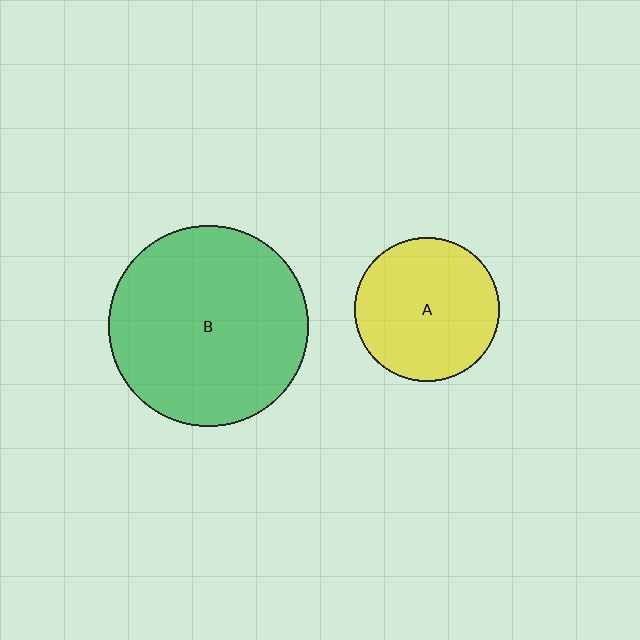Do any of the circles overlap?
No, none of the circles overlap.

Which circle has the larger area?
Circle B (green).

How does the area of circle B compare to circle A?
Approximately 1.9 times.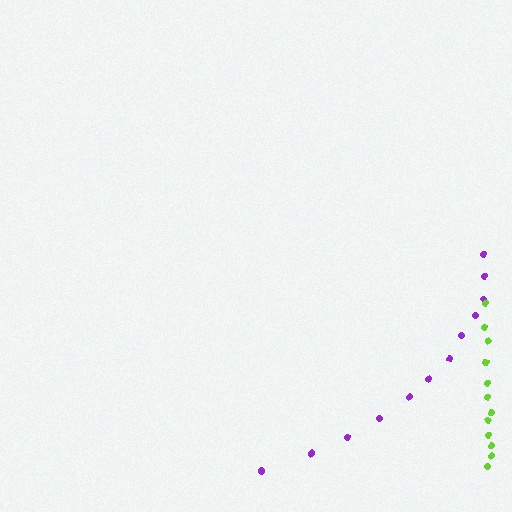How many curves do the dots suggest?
There are 2 distinct paths.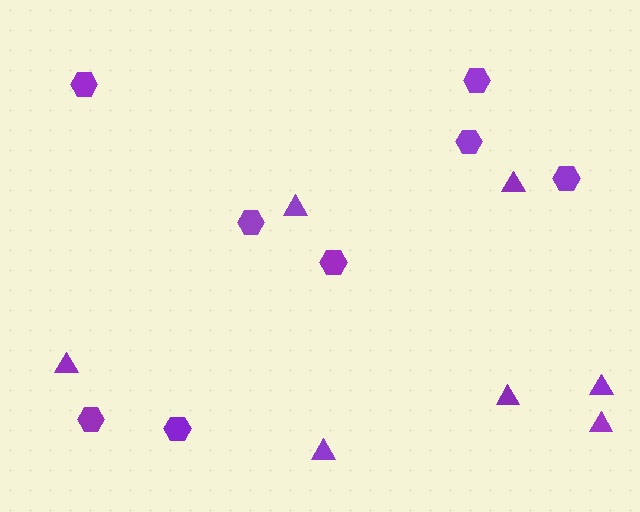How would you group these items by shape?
There are 2 groups: one group of hexagons (8) and one group of triangles (7).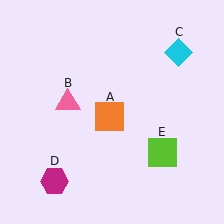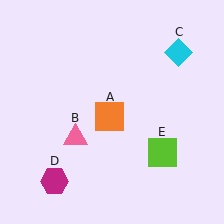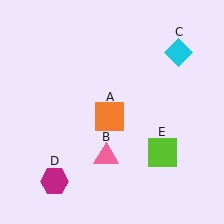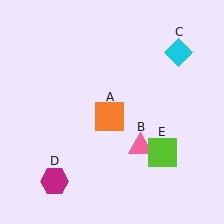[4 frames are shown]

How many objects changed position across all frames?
1 object changed position: pink triangle (object B).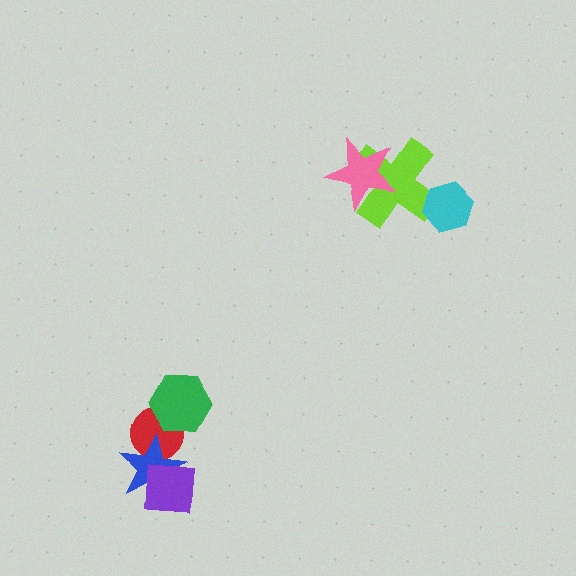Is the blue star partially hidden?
Yes, it is partially covered by another shape.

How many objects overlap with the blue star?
2 objects overlap with the blue star.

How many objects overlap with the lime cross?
2 objects overlap with the lime cross.